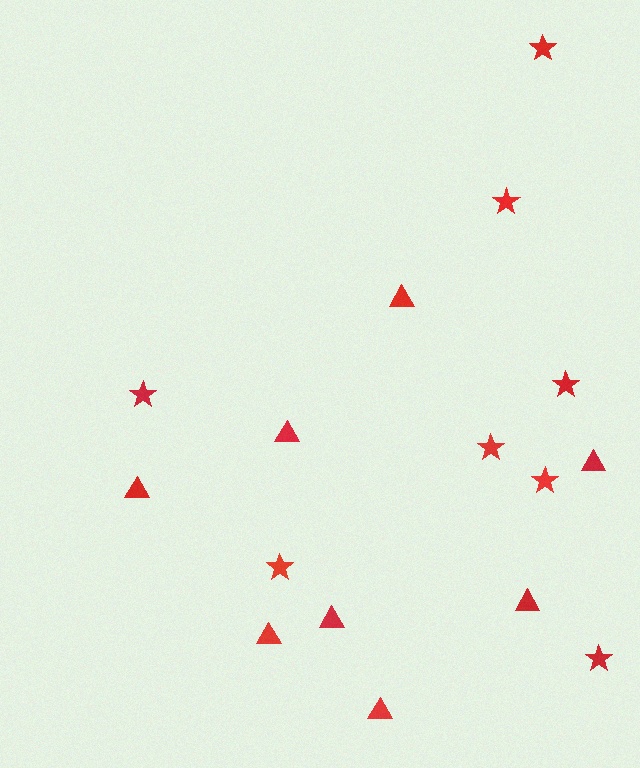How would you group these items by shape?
There are 2 groups: one group of triangles (8) and one group of stars (8).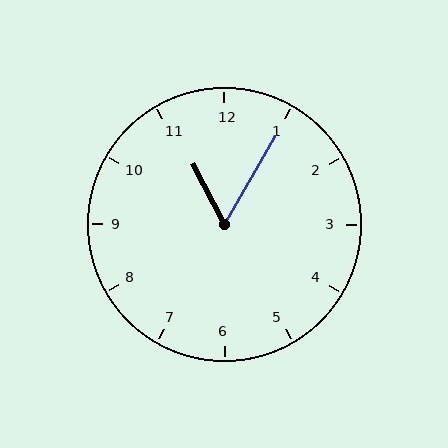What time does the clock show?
11:05.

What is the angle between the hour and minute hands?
Approximately 58 degrees.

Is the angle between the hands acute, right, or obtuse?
It is acute.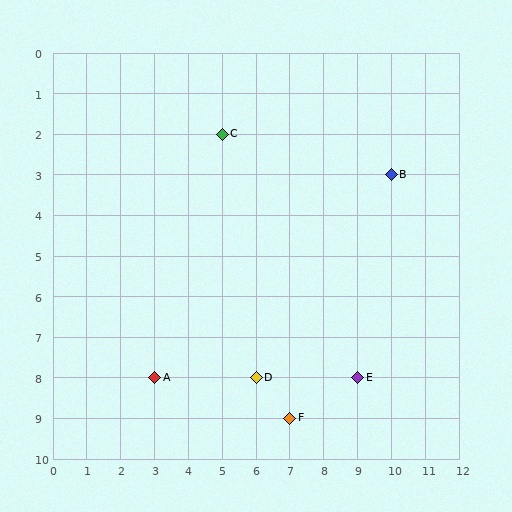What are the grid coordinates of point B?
Point B is at grid coordinates (10, 3).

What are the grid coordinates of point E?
Point E is at grid coordinates (9, 8).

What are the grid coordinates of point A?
Point A is at grid coordinates (3, 8).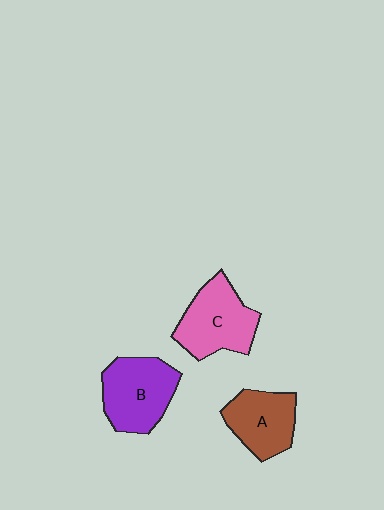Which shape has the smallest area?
Shape A (brown).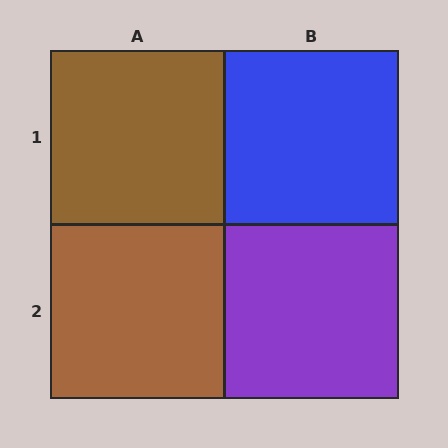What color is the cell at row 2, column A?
Brown.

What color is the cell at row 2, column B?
Purple.